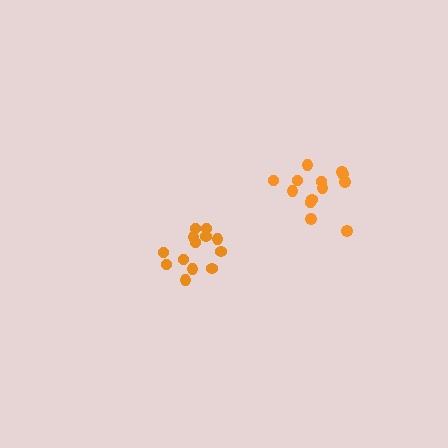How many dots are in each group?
Group 1: 13 dots, Group 2: 13 dots (26 total).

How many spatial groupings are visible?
There are 2 spatial groupings.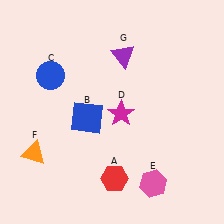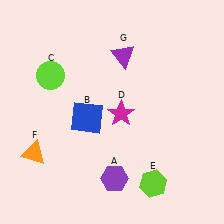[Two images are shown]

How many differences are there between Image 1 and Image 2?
There are 3 differences between the two images.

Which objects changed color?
A changed from red to purple. C changed from blue to lime. E changed from pink to lime.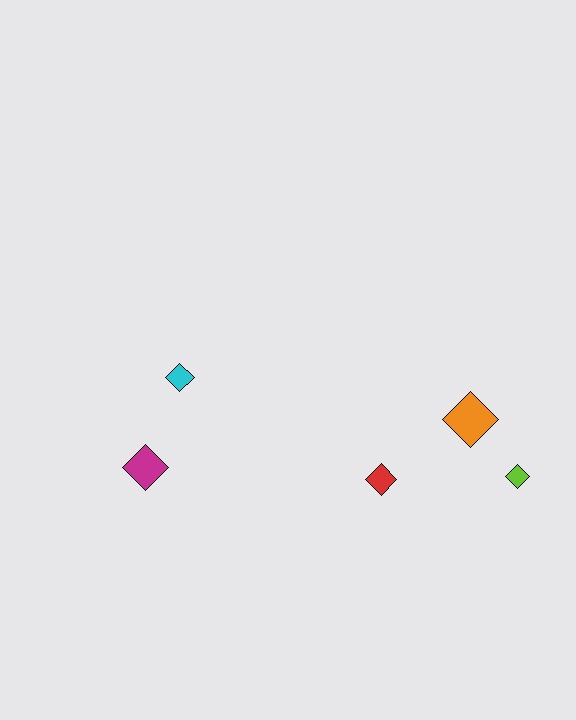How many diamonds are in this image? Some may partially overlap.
There are 5 diamonds.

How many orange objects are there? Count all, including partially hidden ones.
There is 1 orange object.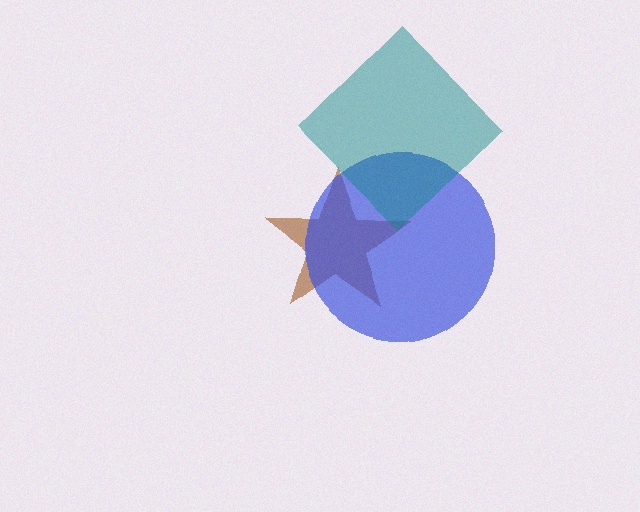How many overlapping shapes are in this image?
There are 3 overlapping shapes in the image.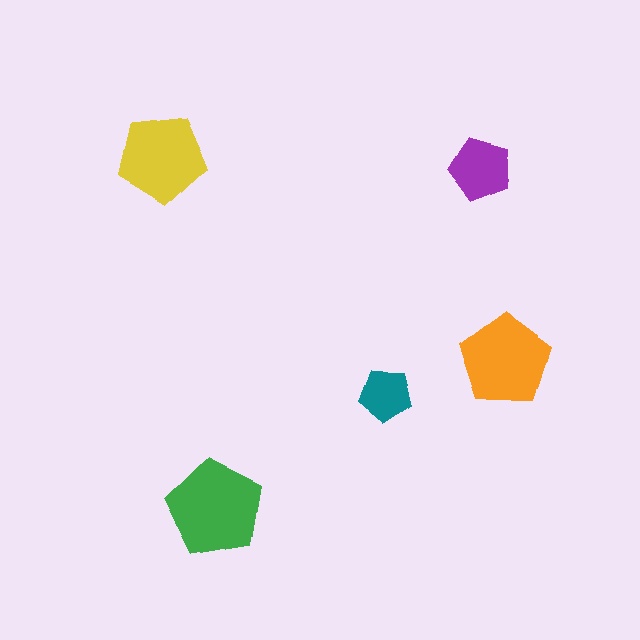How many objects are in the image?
There are 5 objects in the image.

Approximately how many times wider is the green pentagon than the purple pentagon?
About 1.5 times wider.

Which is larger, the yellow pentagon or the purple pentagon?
The yellow one.